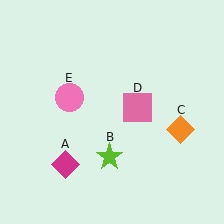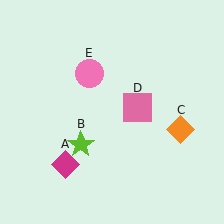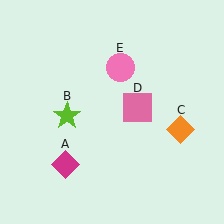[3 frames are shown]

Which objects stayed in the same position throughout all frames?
Magenta diamond (object A) and orange diamond (object C) and pink square (object D) remained stationary.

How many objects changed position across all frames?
2 objects changed position: lime star (object B), pink circle (object E).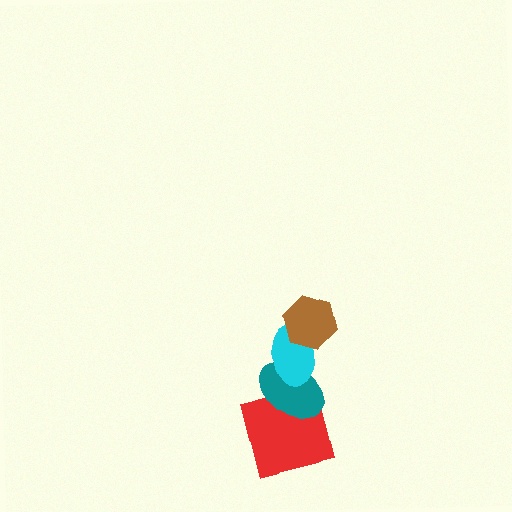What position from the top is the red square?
The red square is 4th from the top.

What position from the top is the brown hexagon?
The brown hexagon is 1st from the top.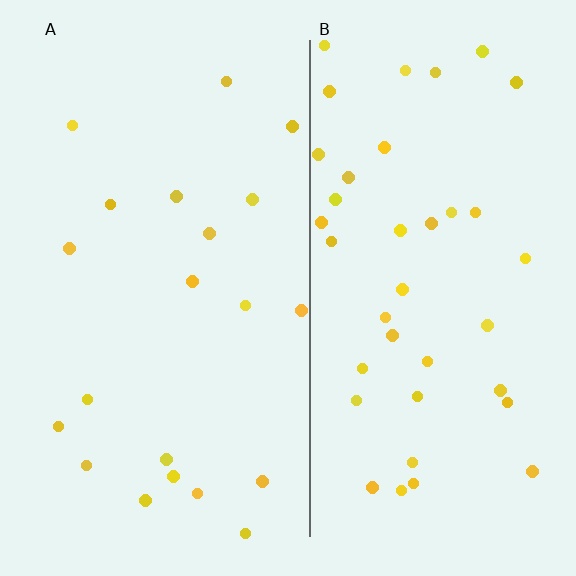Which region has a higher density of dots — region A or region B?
B (the right).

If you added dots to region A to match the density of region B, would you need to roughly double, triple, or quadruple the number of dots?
Approximately double.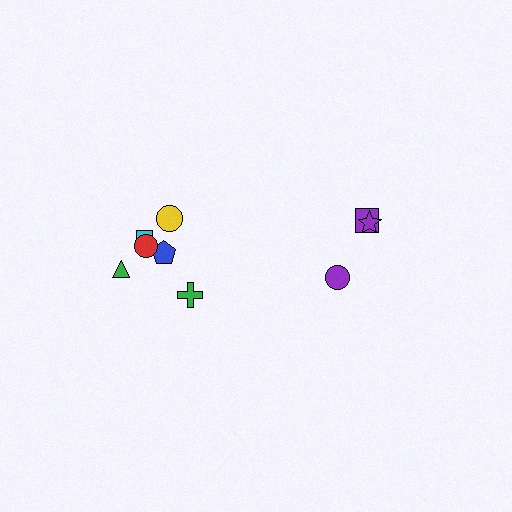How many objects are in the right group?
There are 3 objects.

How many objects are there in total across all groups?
There are 9 objects.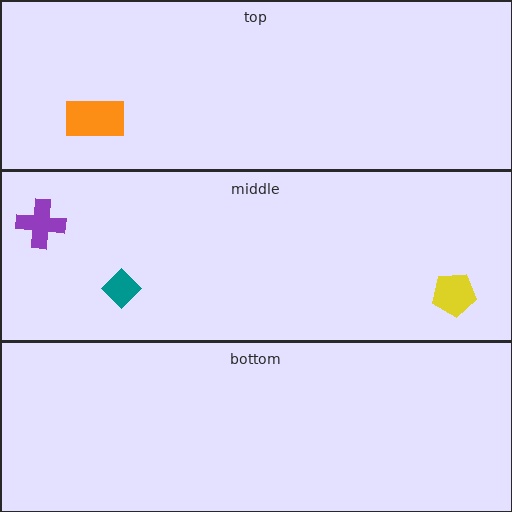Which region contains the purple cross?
The middle region.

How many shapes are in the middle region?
3.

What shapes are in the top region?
The orange rectangle.